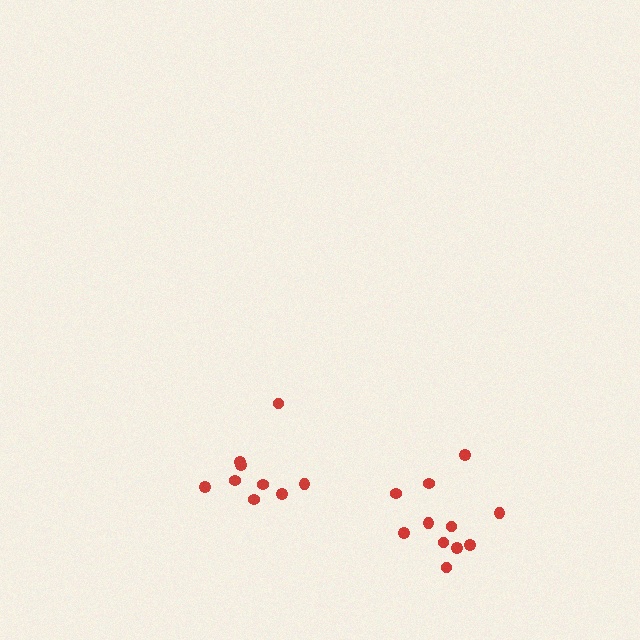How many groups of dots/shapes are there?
There are 2 groups.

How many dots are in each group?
Group 1: 9 dots, Group 2: 11 dots (20 total).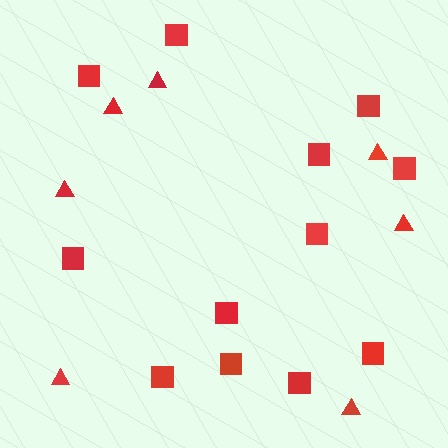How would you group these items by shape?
There are 2 groups: one group of squares (12) and one group of triangles (7).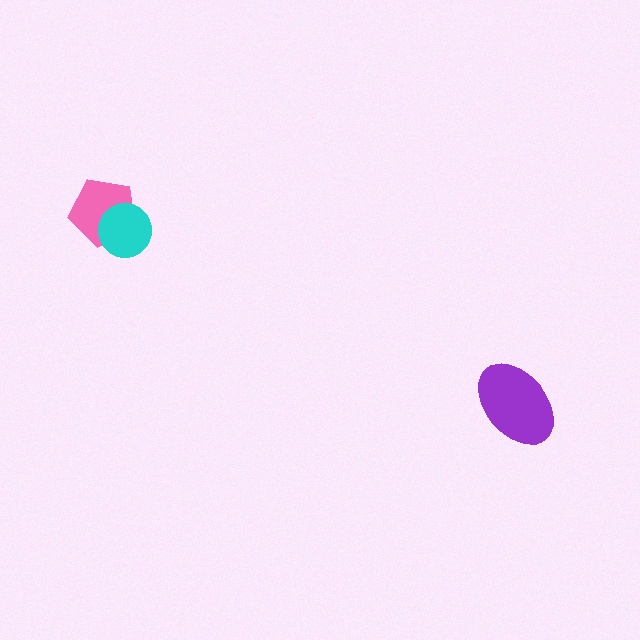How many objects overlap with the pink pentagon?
1 object overlaps with the pink pentagon.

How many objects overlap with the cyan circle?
1 object overlaps with the cyan circle.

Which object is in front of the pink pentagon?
The cyan circle is in front of the pink pentagon.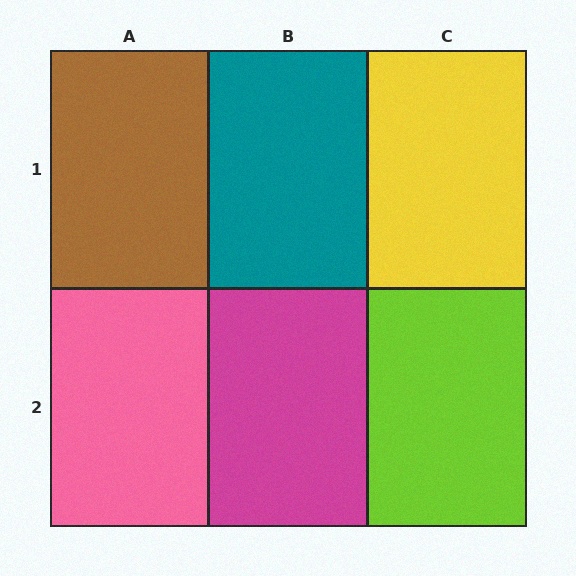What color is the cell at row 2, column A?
Pink.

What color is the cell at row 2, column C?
Lime.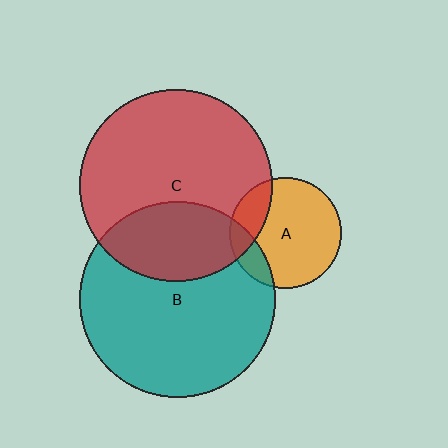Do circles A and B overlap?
Yes.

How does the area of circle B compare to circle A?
Approximately 3.1 times.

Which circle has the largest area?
Circle B (teal).